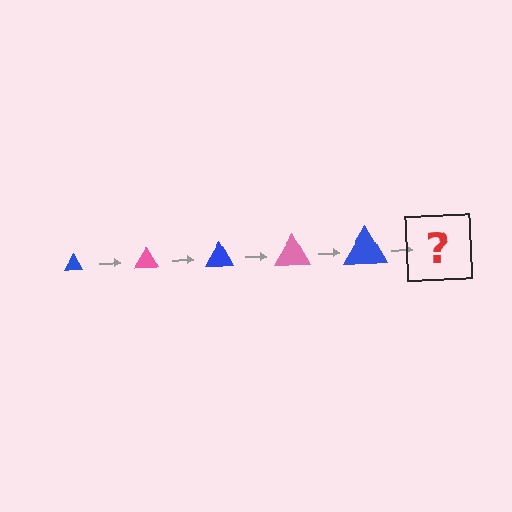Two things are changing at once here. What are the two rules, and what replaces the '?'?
The two rules are that the triangle grows larger each step and the color cycles through blue and pink. The '?' should be a pink triangle, larger than the previous one.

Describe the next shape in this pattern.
It should be a pink triangle, larger than the previous one.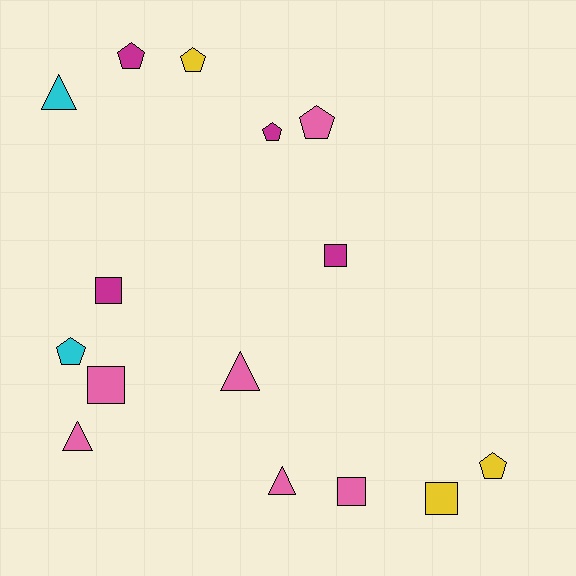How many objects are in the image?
There are 15 objects.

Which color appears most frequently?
Pink, with 6 objects.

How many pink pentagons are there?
There is 1 pink pentagon.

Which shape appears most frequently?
Pentagon, with 6 objects.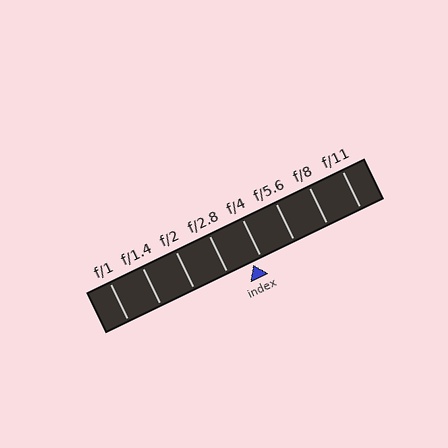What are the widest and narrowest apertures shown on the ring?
The widest aperture shown is f/1 and the narrowest is f/11.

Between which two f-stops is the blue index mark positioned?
The index mark is between f/2.8 and f/4.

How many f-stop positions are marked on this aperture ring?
There are 8 f-stop positions marked.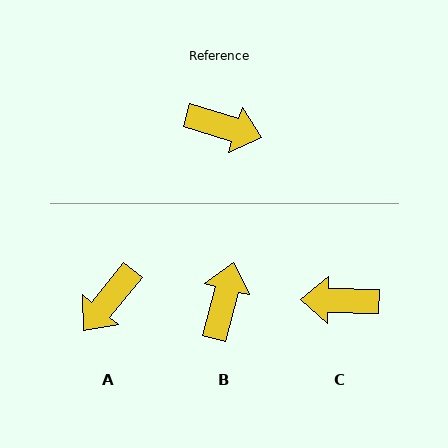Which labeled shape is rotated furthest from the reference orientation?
C, about 165 degrees away.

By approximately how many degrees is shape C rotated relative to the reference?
Approximately 165 degrees clockwise.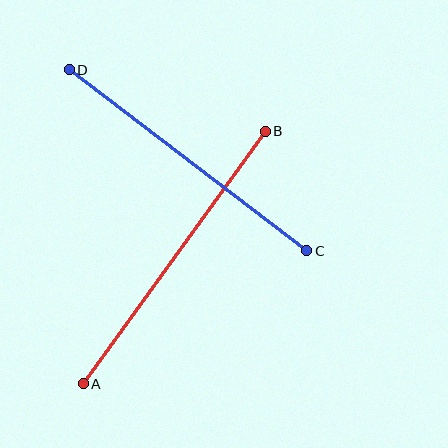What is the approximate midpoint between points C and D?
The midpoint is at approximately (188, 160) pixels.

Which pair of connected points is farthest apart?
Points A and B are farthest apart.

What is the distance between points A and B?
The distance is approximately 311 pixels.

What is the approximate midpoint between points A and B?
The midpoint is at approximately (174, 257) pixels.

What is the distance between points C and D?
The distance is approximately 298 pixels.